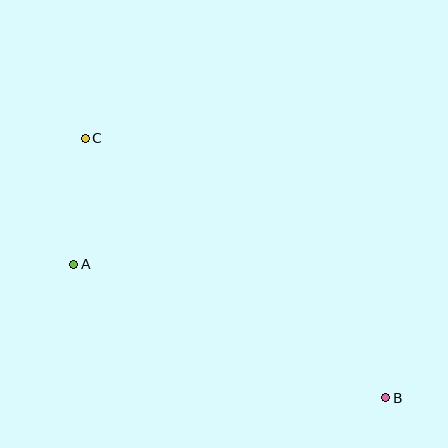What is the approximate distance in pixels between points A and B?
The distance between A and B is approximately 339 pixels.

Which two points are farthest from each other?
Points B and C are farthest from each other.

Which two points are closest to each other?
Points A and C are closest to each other.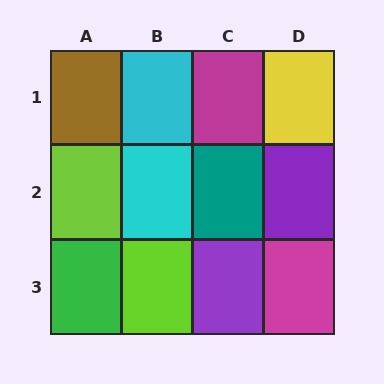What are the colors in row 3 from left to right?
Green, lime, purple, magenta.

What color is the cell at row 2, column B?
Cyan.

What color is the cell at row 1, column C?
Magenta.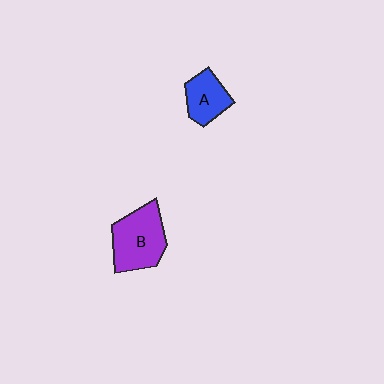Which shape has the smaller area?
Shape A (blue).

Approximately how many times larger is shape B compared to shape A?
Approximately 1.6 times.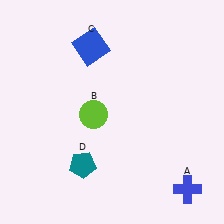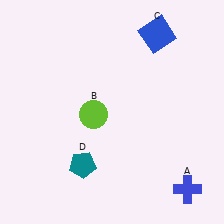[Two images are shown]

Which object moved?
The blue square (C) moved right.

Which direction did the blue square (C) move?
The blue square (C) moved right.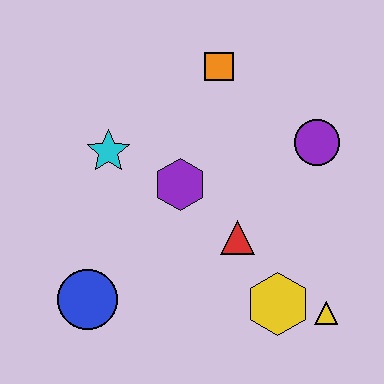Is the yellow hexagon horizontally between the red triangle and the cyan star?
No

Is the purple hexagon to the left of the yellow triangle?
Yes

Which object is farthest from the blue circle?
The purple circle is farthest from the blue circle.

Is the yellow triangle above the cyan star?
No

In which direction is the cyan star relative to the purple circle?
The cyan star is to the left of the purple circle.